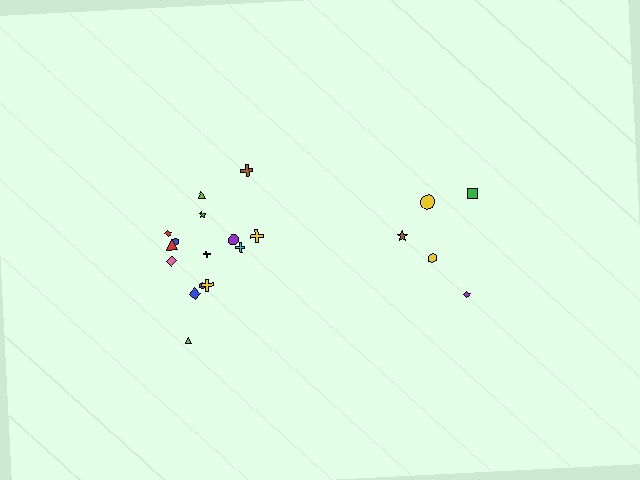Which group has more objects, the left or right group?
The left group.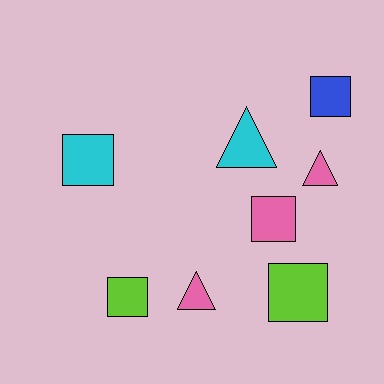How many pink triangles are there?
There are 2 pink triangles.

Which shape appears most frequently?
Square, with 5 objects.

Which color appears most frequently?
Pink, with 3 objects.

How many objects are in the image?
There are 8 objects.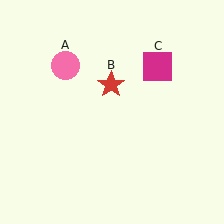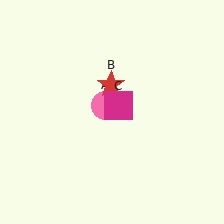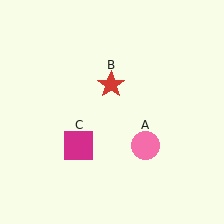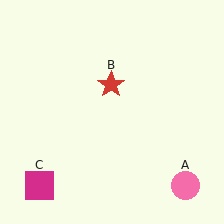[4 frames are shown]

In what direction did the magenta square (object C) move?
The magenta square (object C) moved down and to the left.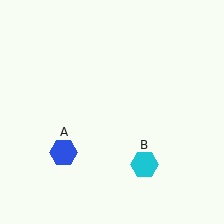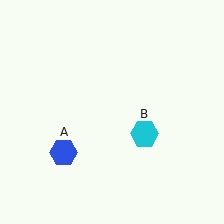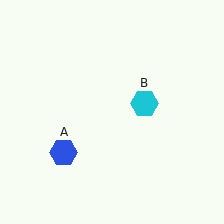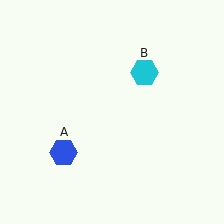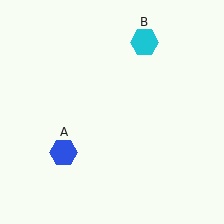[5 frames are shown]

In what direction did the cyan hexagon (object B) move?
The cyan hexagon (object B) moved up.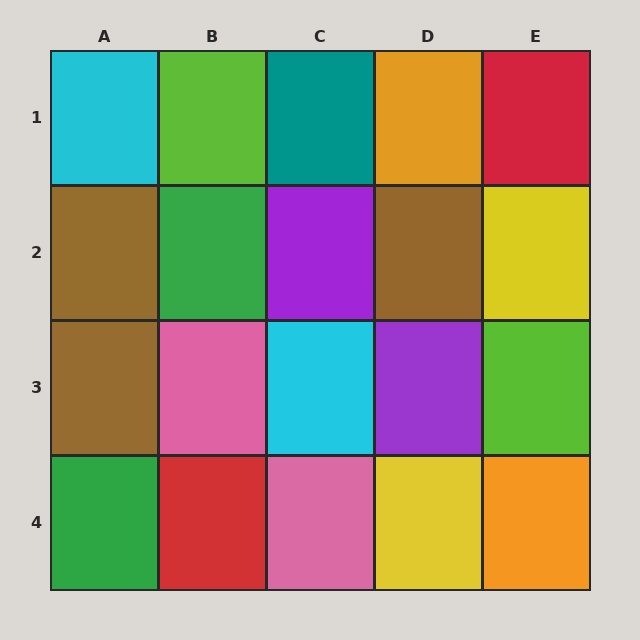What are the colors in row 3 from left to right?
Brown, pink, cyan, purple, lime.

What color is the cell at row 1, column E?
Red.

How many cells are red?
2 cells are red.